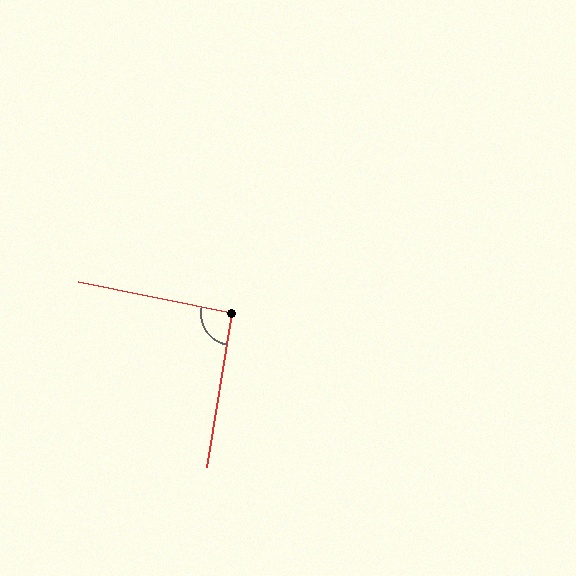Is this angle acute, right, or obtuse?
It is approximately a right angle.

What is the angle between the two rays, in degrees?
Approximately 92 degrees.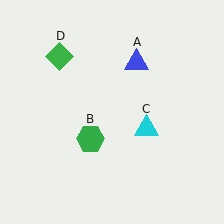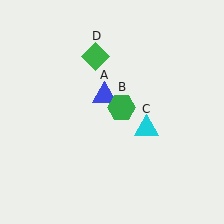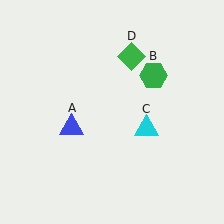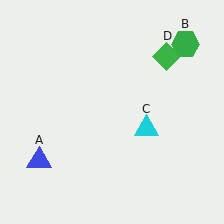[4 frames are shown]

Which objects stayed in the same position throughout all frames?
Cyan triangle (object C) remained stationary.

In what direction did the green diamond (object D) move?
The green diamond (object D) moved right.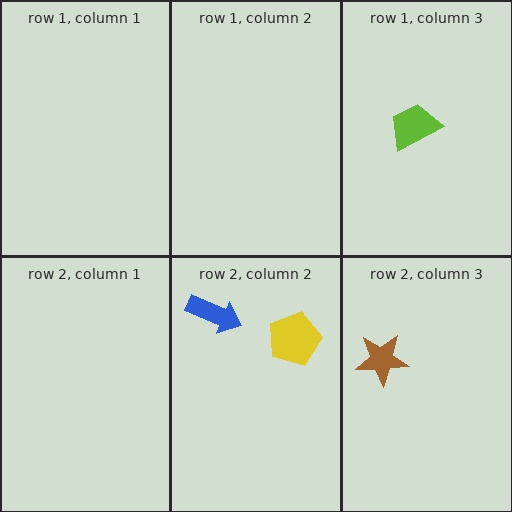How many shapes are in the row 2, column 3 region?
1.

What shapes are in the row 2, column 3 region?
The brown star.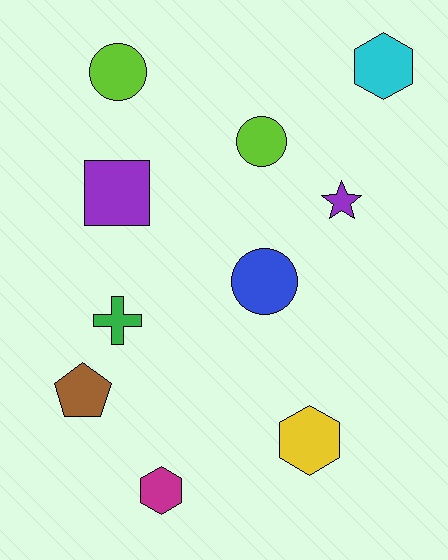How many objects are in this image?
There are 10 objects.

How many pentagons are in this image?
There is 1 pentagon.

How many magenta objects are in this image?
There is 1 magenta object.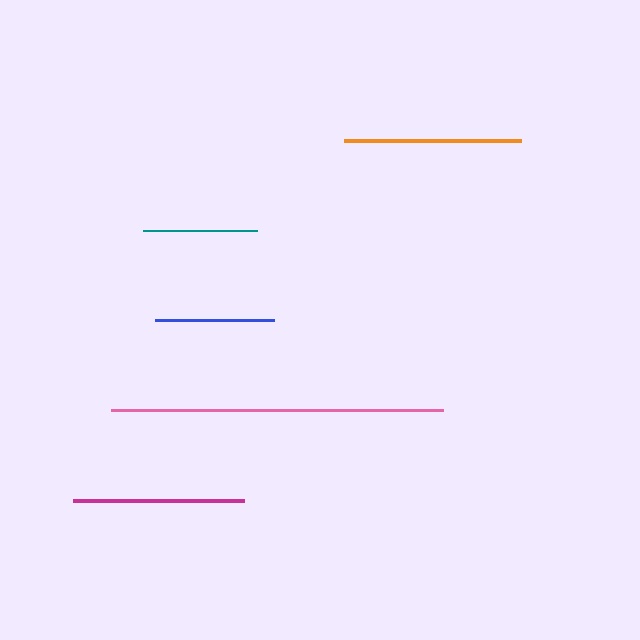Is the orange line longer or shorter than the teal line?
The orange line is longer than the teal line.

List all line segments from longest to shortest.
From longest to shortest: pink, orange, magenta, blue, teal.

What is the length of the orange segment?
The orange segment is approximately 178 pixels long.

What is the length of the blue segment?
The blue segment is approximately 119 pixels long.